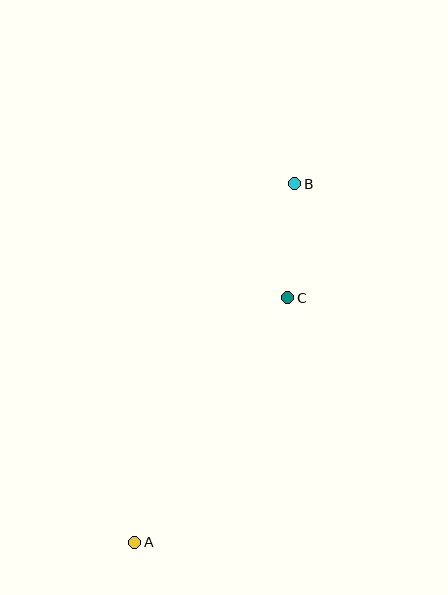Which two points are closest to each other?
Points B and C are closest to each other.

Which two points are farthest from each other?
Points A and B are farthest from each other.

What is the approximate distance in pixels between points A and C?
The distance between A and C is approximately 289 pixels.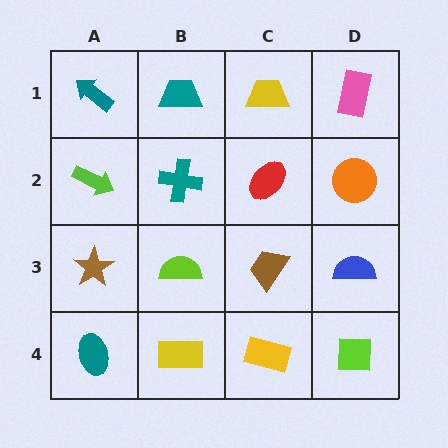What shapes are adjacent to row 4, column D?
A blue semicircle (row 3, column D), a yellow rectangle (row 4, column C).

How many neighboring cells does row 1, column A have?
2.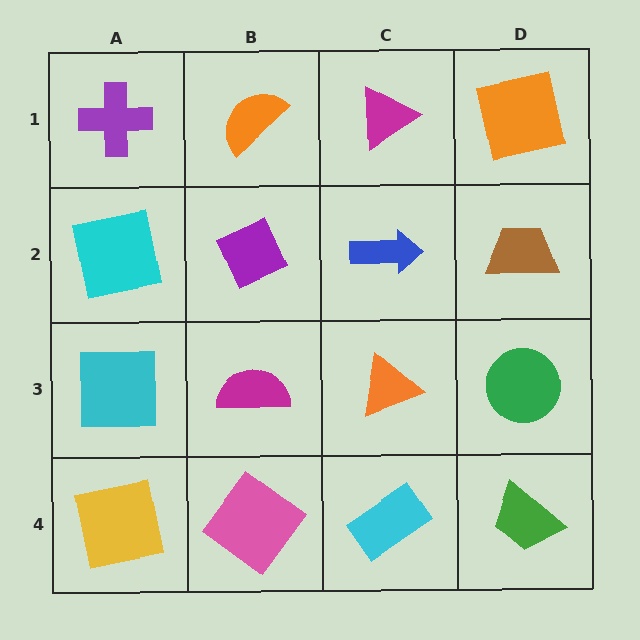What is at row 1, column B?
An orange semicircle.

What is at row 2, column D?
A brown trapezoid.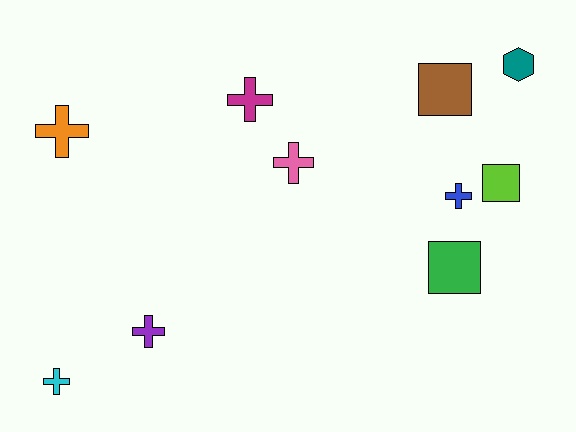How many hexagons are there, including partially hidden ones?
There is 1 hexagon.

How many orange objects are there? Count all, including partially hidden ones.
There is 1 orange object.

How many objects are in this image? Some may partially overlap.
There are 10 objects.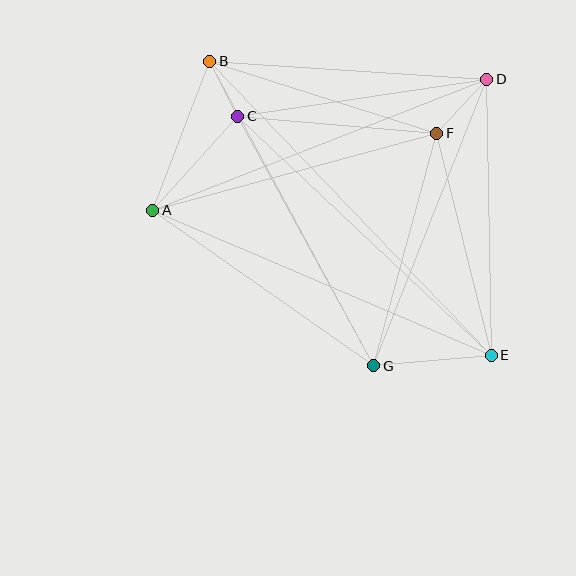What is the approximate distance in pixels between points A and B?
The distance between A and B is approximately 160 pixels.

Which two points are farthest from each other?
Points B and E are farthest from each other.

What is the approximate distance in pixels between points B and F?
The distance between B and F is approximately 238 pixels.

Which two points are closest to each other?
Points B and C are closest to each other.